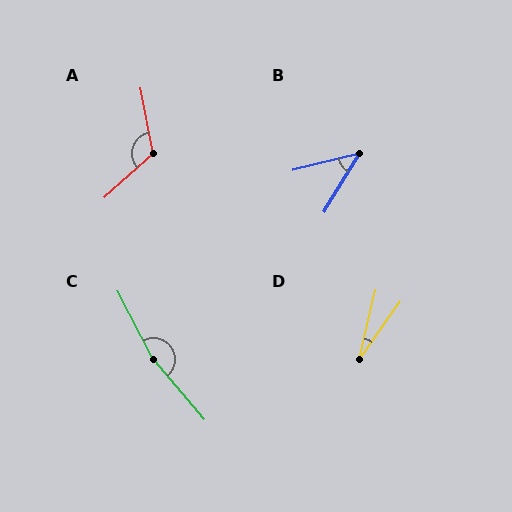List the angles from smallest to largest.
D (21°), B (45°), A (121°), C (167°).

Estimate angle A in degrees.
Approximately 121 degrees.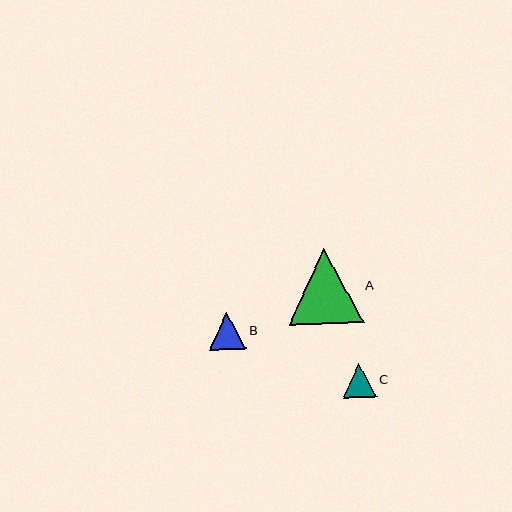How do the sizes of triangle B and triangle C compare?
Triangle B and triangle C are approximately the same size.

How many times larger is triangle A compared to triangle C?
Triangle A is approximately 2.2 times the size of triangle C.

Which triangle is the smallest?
Triangle C is the smallest with a size of approximately 34 pixels.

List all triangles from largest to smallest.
From largest to smallest: A, B, C.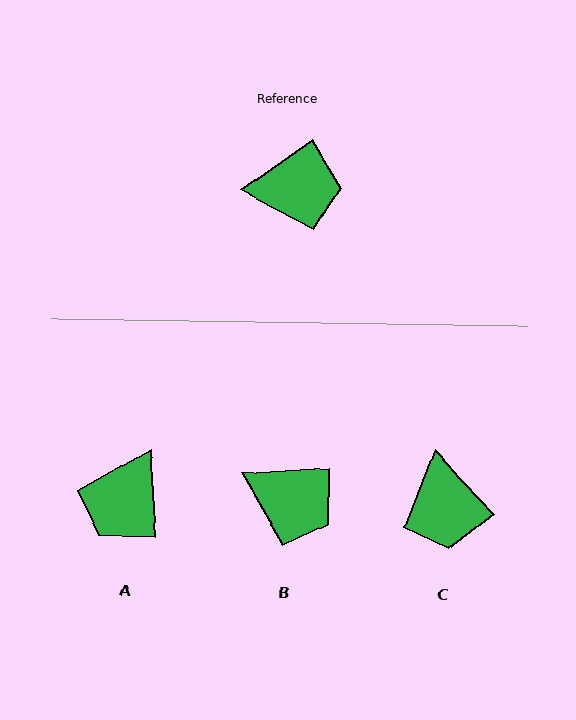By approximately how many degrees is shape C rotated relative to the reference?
Approximately 83 degrees clockwise.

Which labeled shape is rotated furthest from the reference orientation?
A, about 122 degrees away.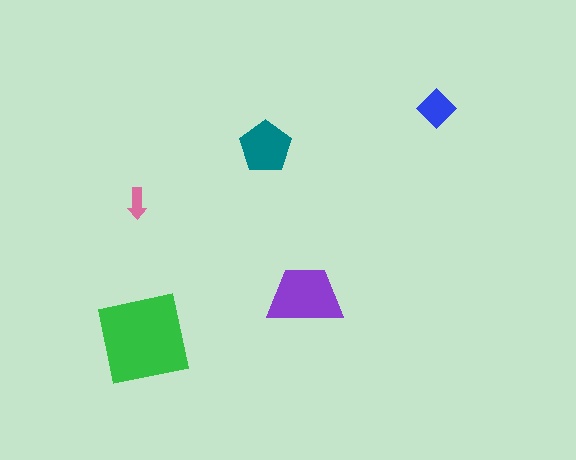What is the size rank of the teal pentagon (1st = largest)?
3rd.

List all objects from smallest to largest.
The pink arrow, the blue diamond, the teal pentagon, the purple trapezoid, the green square.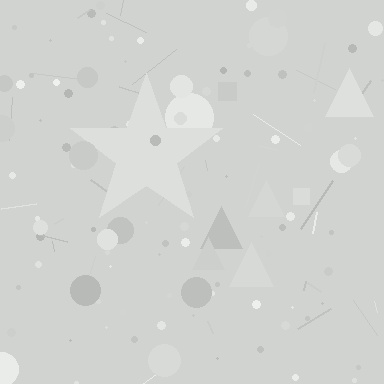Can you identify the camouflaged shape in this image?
The camouflaged shape is a star.